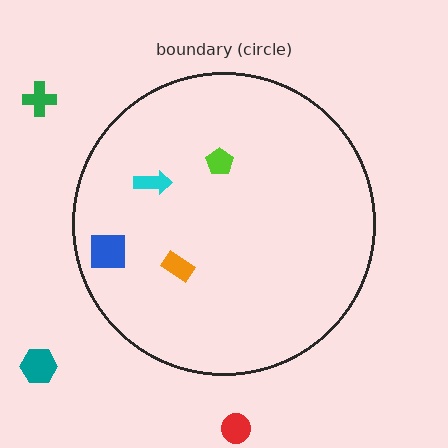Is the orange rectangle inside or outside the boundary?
Inside.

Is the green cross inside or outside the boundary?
Outside.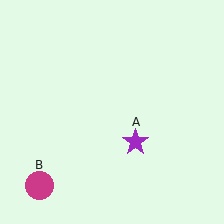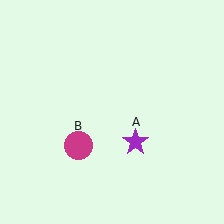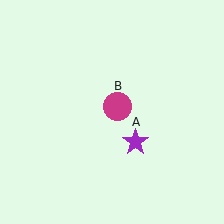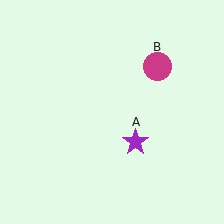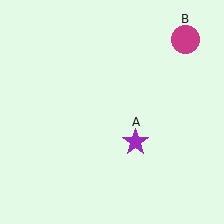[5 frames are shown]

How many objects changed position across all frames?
1 object changed position: magenta circle (object B).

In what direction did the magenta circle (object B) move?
The magenta circle (object B) moved up and to the right.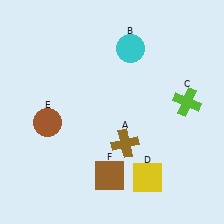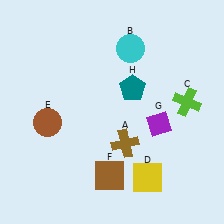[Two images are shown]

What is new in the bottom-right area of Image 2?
A purple diamond (G) was added in the bottom-right area of Image 2.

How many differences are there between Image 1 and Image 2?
There are 2 differences between the two images.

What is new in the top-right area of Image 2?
A teal pentagon (H) was added in the top-right area of Image 2.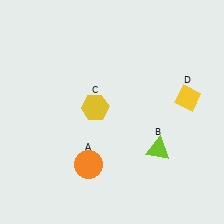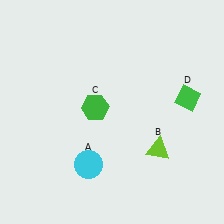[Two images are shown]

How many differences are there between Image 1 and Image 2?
There are 3 differences between the two images.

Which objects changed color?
A changed from orange to cyan. C changed from yellow to green. D changed from yellow to green.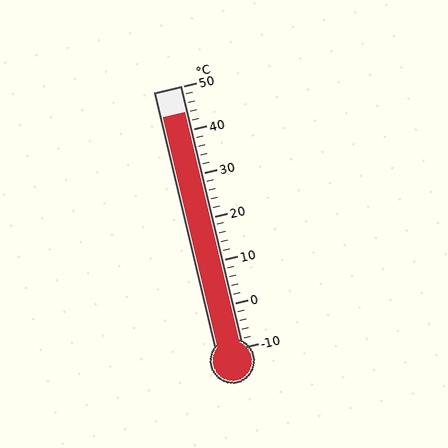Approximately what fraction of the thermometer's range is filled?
The thermometer is filled to approximately 90% of its range.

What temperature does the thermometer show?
The thermometer shows approximately 44°C.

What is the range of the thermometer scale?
The thermometer scale ranges from -10°C to 50°C.